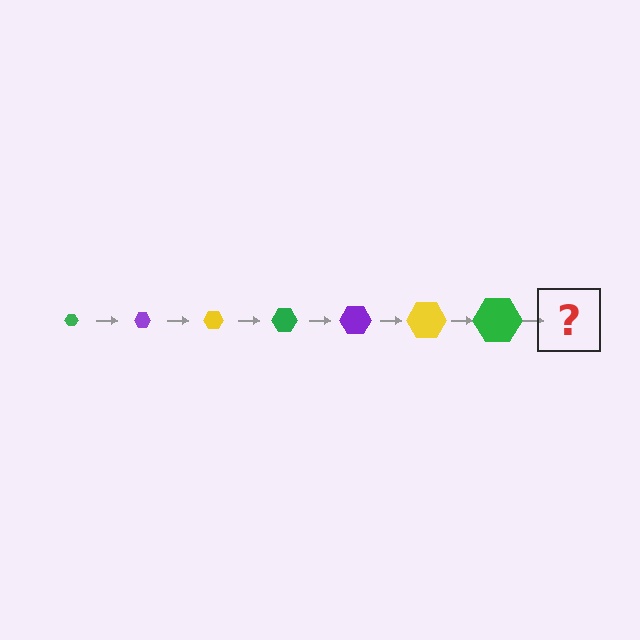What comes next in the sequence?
The next element should be a purple hexagon, larger than the previous one.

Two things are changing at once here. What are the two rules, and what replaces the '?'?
The two rules are that the hexagon grows larger each step and the color cycles through green, purple, and yellow. The '?' should be a purple hexagon, larger than the previous one.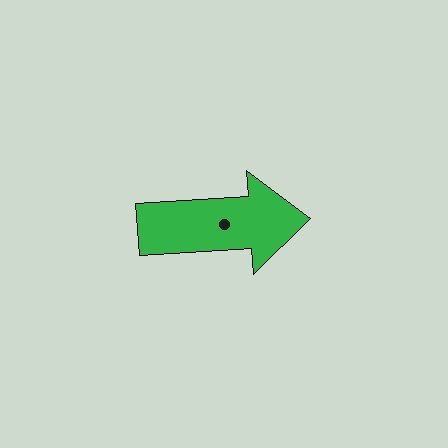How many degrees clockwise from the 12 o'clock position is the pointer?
Approximately 86 degrees.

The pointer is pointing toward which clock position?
Roughly 3 o'clock.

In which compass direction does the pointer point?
East.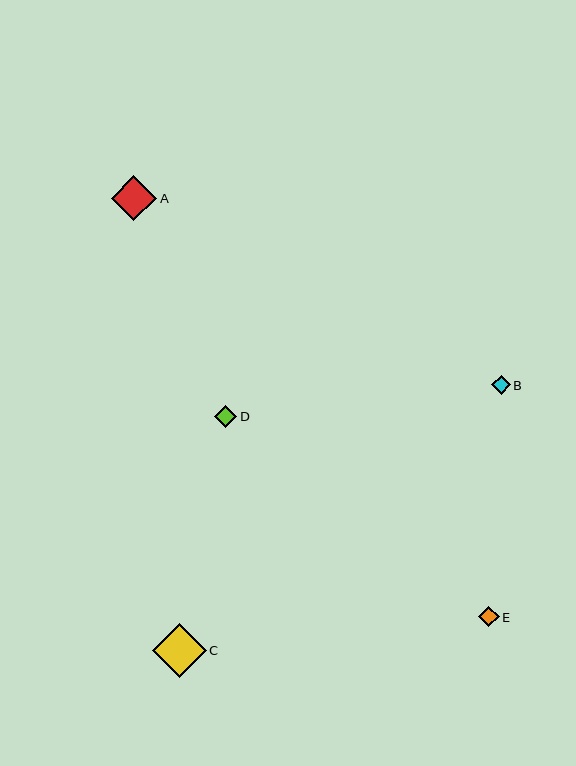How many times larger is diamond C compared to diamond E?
Diamond C is approximately 2.6 times the size of diamond E.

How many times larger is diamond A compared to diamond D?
Diamond A is approximately 2.0 times the size of diamond D.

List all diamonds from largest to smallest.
From largest to smallest: C, A, D, E, B.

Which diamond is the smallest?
Diamond B is the smallest with a size of approximately 19 pixels.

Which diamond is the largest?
Diamond C is the largest with a size of approximately 54 pixels.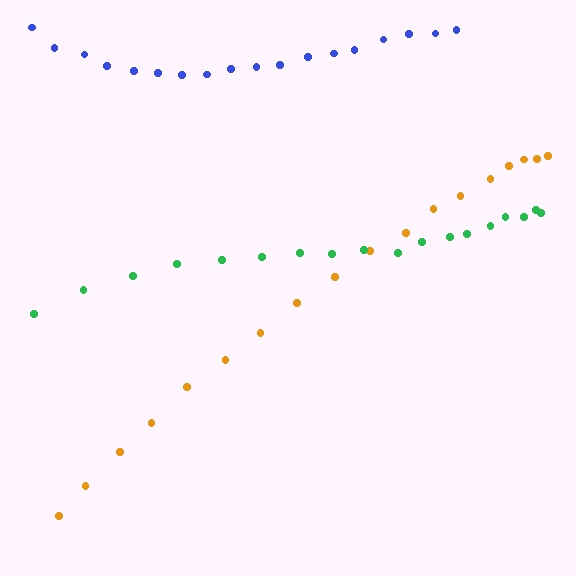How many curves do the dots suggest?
There are 3 distinct paths.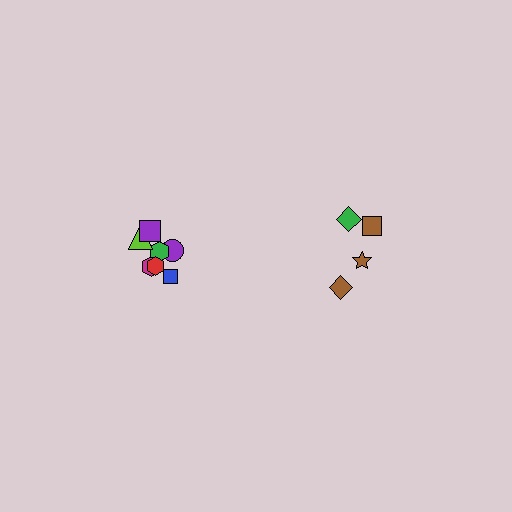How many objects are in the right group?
There are 4 objects.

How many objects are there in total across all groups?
There are 11 objects.